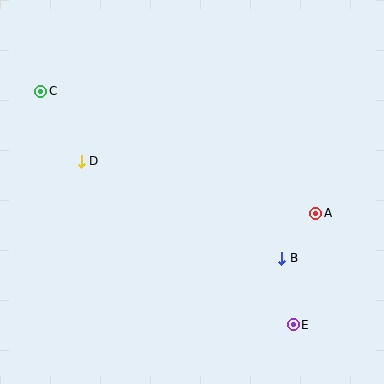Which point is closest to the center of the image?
Point B at (282, 258) is closest to the center.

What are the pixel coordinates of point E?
Point E is at (293, 325).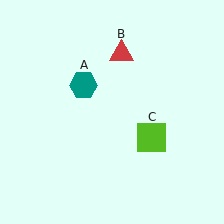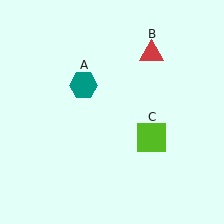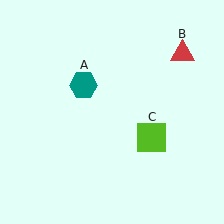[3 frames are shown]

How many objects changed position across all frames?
1 object changed position: red triangle (object B).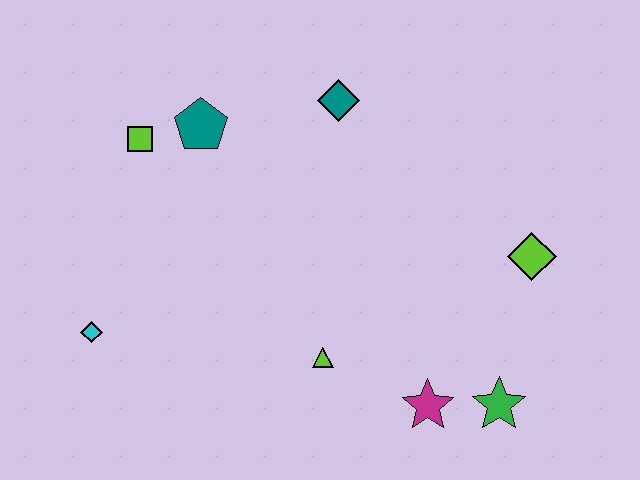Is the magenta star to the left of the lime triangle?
No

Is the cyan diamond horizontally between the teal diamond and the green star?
No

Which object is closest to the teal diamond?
The teal pentagon is closest to the teal diamond.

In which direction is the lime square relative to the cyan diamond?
The lime square is above the cyan diamond.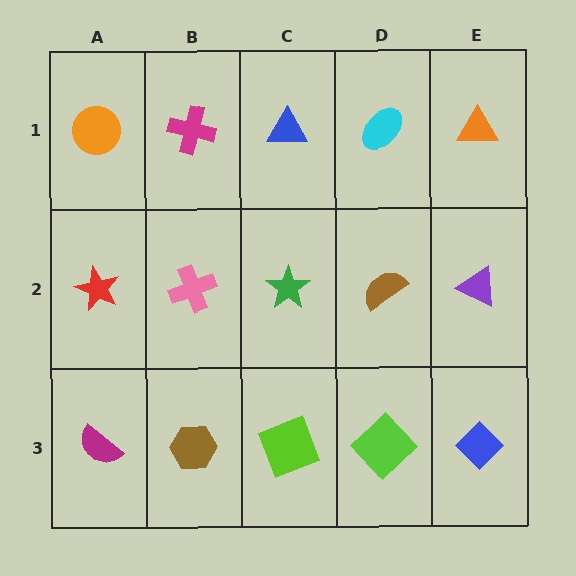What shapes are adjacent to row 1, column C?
A green star (row 2, column C), a magenta cross (row 1, column B), a cyan ellipse (row 1, column D).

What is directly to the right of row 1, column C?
A cyan ellipse.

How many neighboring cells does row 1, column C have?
3.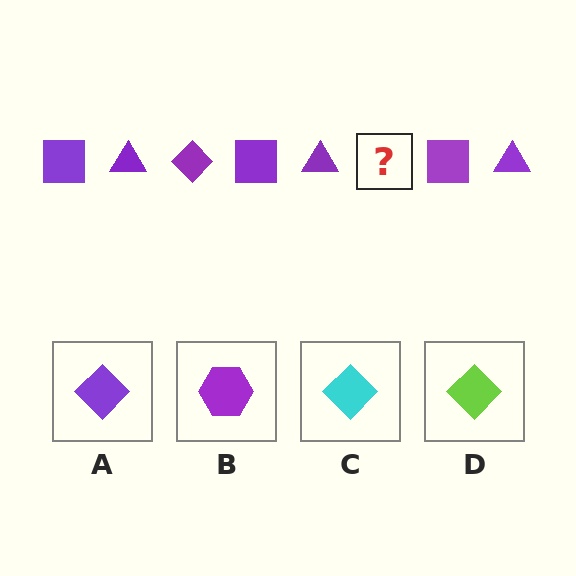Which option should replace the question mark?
Option A.